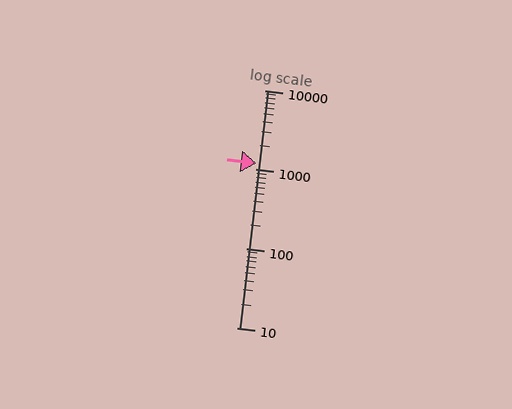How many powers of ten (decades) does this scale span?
The scale spans 3 decades, from 10 to 10000.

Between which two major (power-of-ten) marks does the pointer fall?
The pointer is between 1000 and 10000.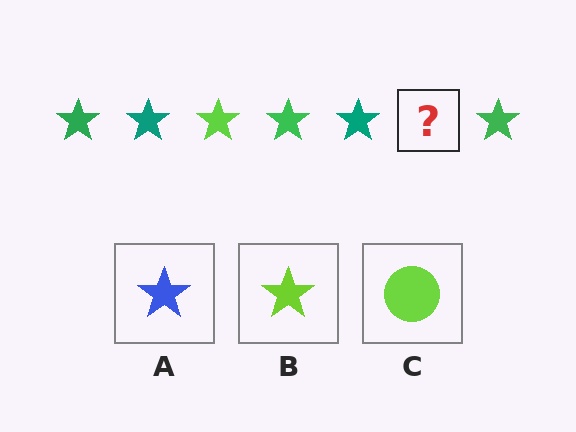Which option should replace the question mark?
Option B.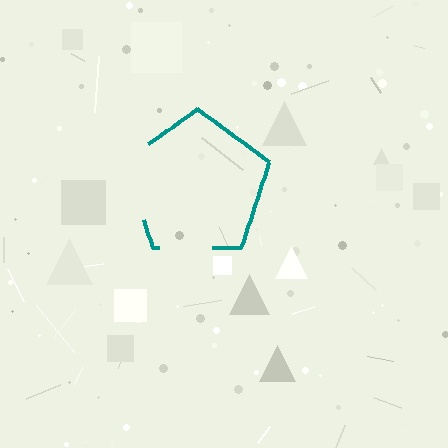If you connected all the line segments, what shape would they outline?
They would outline a pentagon.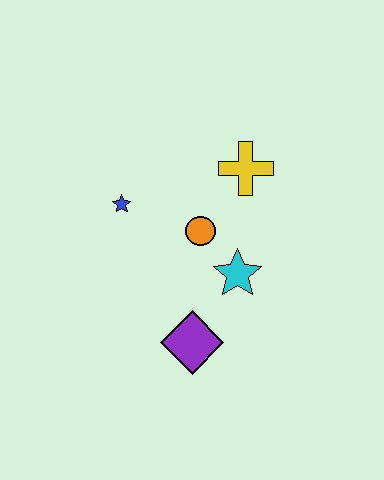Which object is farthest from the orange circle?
The purple diamond is farthest from the orange circle.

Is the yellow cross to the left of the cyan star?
No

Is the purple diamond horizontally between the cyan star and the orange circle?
No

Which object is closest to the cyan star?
The orange circle is closest to the cyan star.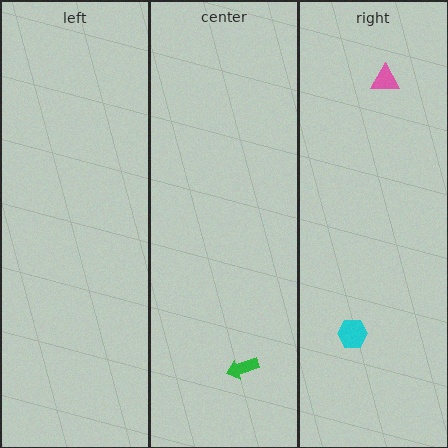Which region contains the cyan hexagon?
The right region.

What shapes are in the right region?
The pink triangle, the cyan hexagon.